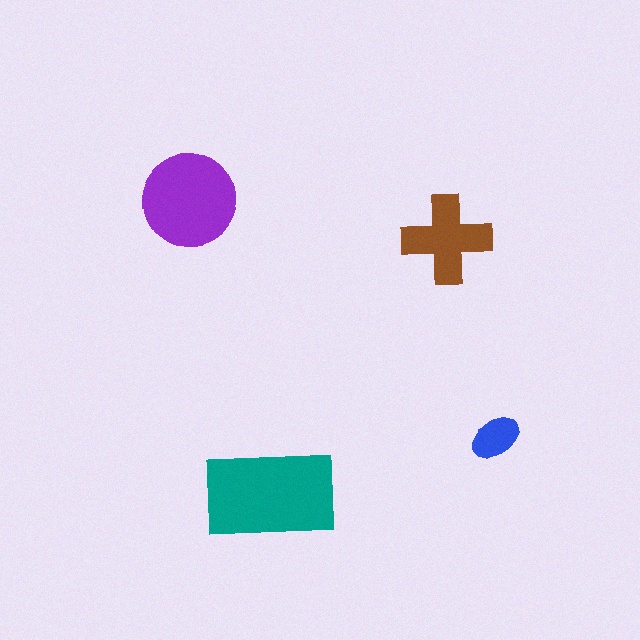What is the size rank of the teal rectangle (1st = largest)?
1st.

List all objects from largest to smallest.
The teal rectangle, the purple circle, the brown cross, the blue ellipse.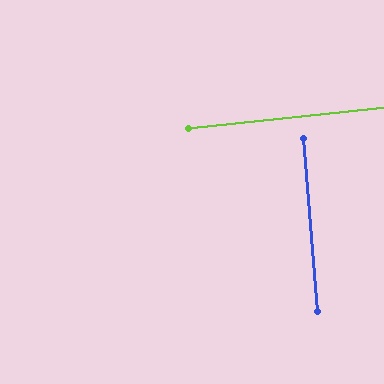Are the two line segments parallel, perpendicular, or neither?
Perpendicular — they meet at approximately 89°.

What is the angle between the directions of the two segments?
Approximately 89 degrees.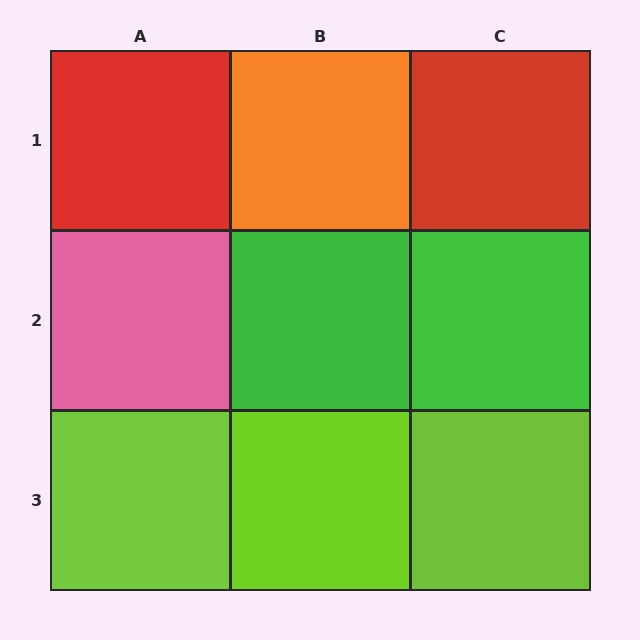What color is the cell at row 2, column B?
Green.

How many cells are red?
2 cells are red.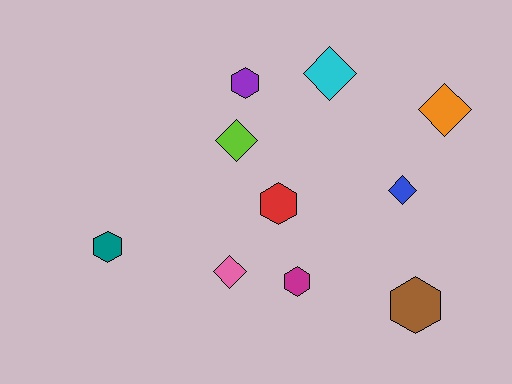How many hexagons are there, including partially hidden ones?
There are 5 hexagons.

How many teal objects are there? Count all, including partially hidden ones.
There is 1 teal object.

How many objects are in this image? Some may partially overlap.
There are 10 objects.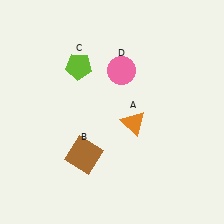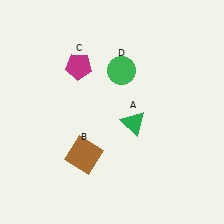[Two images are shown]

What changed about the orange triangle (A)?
In Image 1, A is orange. In Image 2, it changed to green.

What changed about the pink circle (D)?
In Image 1, D is pink. In Image 2, it changed to green.